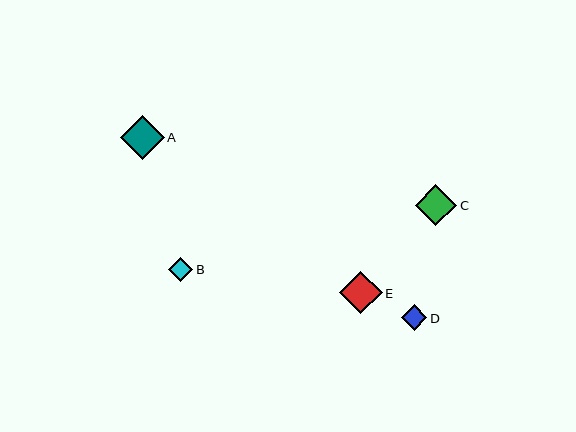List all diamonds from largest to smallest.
From largest to smallest: A, E, C, D, B.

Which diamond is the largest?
Diamond A is the largest with a size of approximately 44 pixels.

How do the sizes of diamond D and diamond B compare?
Diamond D and diamond B are approximately the same size.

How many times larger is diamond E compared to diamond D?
Diamond E is approximately 1.7 times the size of diamond D.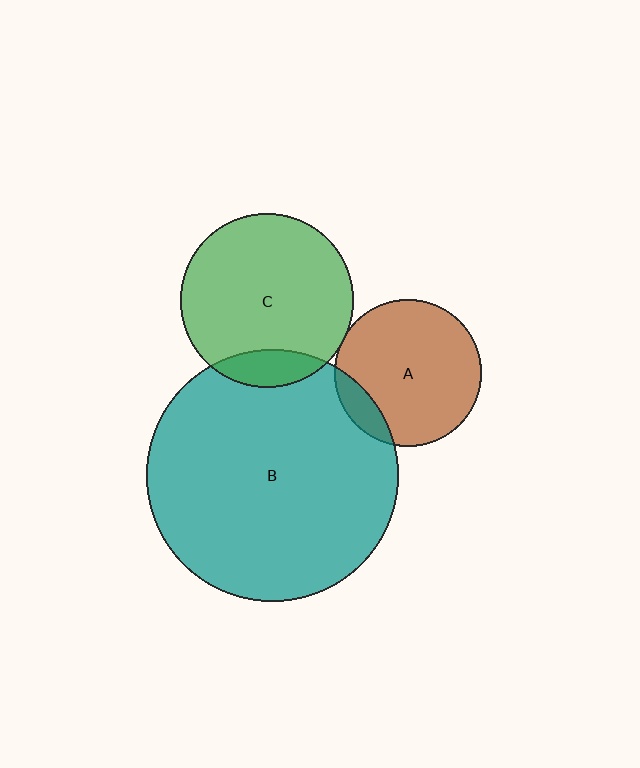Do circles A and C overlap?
Yes.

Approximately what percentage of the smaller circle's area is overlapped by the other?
Approximately 5%.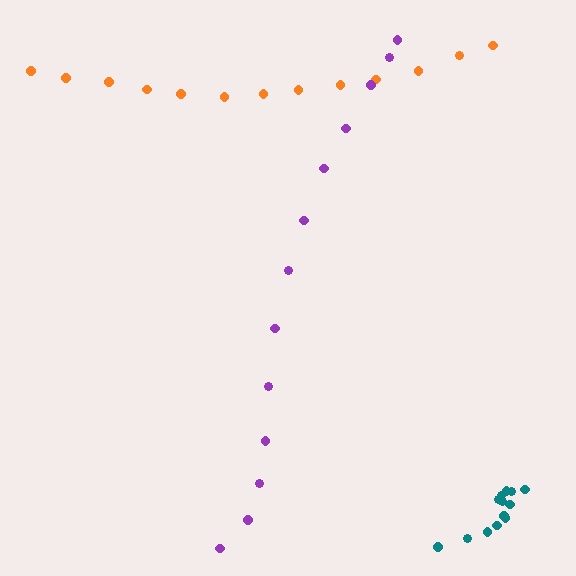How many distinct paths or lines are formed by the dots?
There are 3 distinct paths.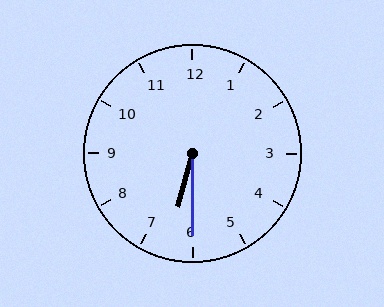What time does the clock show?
6:30.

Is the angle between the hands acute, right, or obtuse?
It is acute.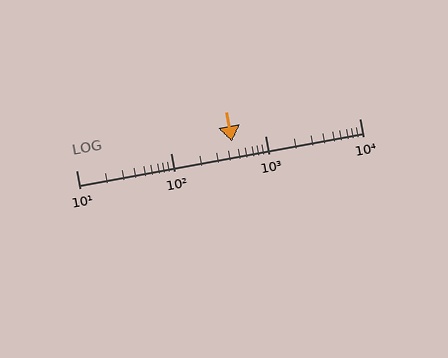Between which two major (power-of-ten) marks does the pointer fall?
The pointer is between 100 and 1000.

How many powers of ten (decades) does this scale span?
The scale spans 3 decades, from 10 to 10000.